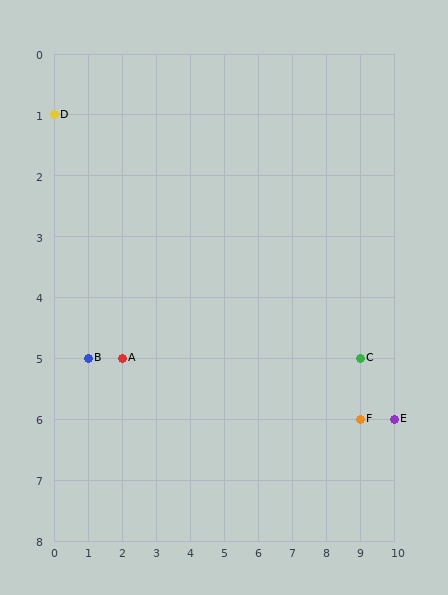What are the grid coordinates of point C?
Point C is at grid coordinates (9, 5).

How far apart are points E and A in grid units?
Points E and A are 8 columns and 1 row apart (about 8.1 grid units diagonally).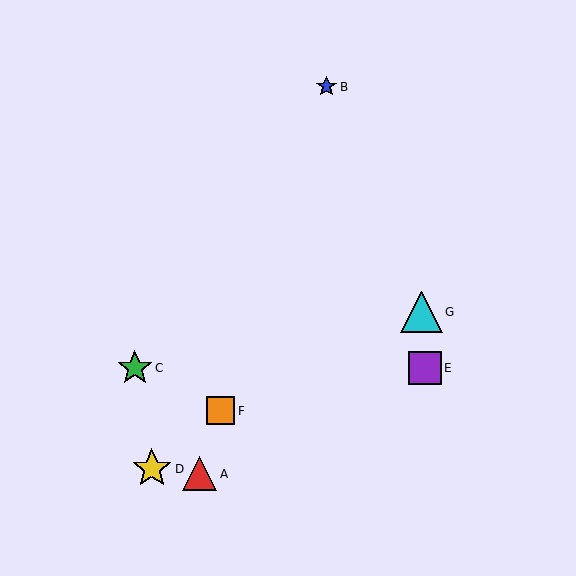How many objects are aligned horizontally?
2 objects (C, E) are aligned horizontally.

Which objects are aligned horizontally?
Objects C, E are aligned horizontally.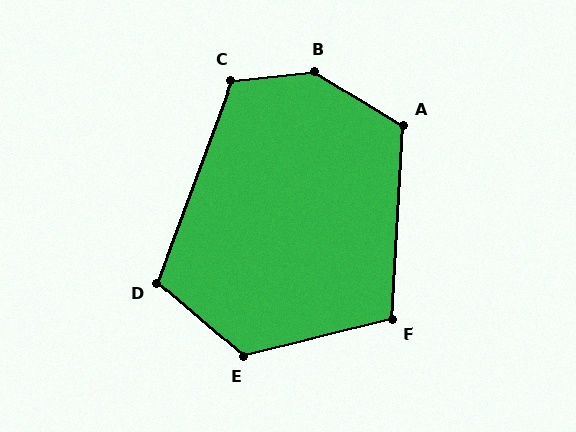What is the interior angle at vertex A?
Approximately 118 degrees (obtuse).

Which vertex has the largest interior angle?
B, at approximately 143 degrees.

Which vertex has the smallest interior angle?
F, at approximately 107 degrees.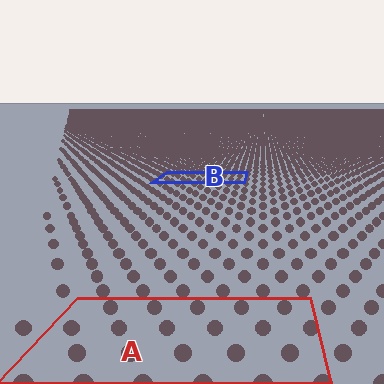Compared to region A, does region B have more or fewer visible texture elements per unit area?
Region B has more texture elements per unit area — they are packed more densely because it is farther away.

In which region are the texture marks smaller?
The texture marks are smaller in region B, because it is farther away.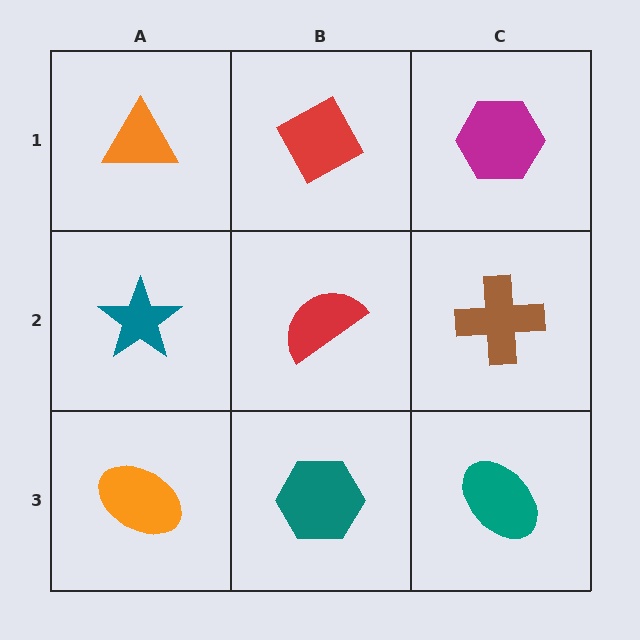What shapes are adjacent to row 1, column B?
A red semicircle (row 2, column B), an orange triangle (row 1, column A), a magenta hexagon (row 1, column C).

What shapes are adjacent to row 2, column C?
A magenta hexagon (row 1, column C), a teal ellipse (row 3, column C), a red semicircle (row 2, column B).